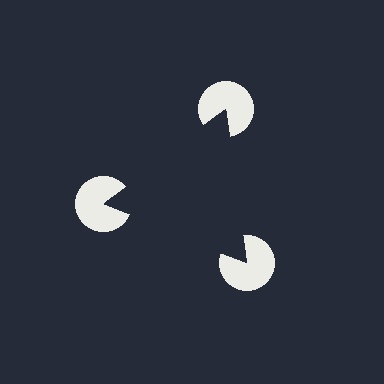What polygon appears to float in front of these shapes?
An illusory triangle — its edges are inferred from the aligned wedge cuts in the pac-man discs, not physically drawn.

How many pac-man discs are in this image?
There are 3 — one at each vertex of the illusory triangle.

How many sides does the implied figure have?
3 sides.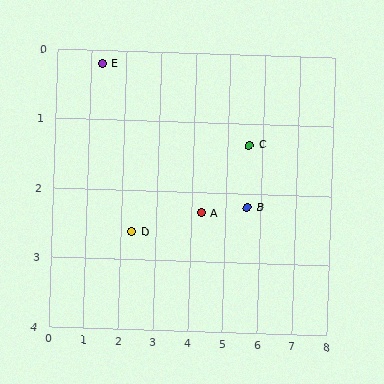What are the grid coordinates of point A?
Point A is at approximately (4.3, 2.3).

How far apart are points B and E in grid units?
Points B and E are about 4.7 grid units apart.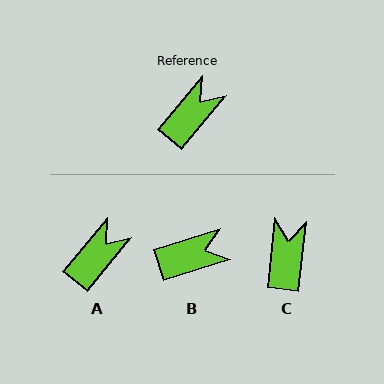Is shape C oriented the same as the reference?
No, it is off by about 33 degrees.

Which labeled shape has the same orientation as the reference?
A.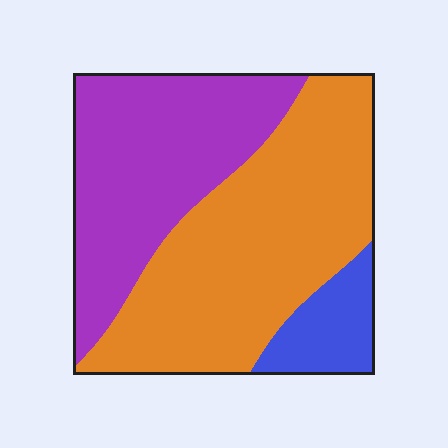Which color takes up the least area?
Blue, at roughly 10%.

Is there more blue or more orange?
Orange.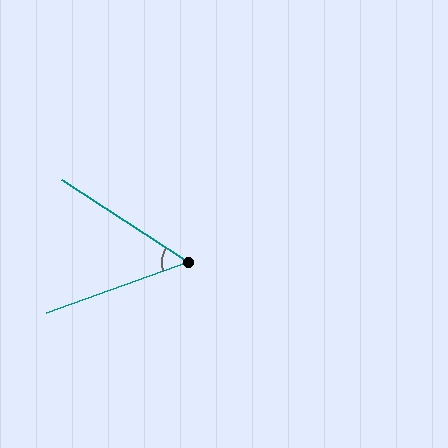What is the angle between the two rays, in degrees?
Approximately 53 degrees.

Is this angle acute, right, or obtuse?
It is acute.